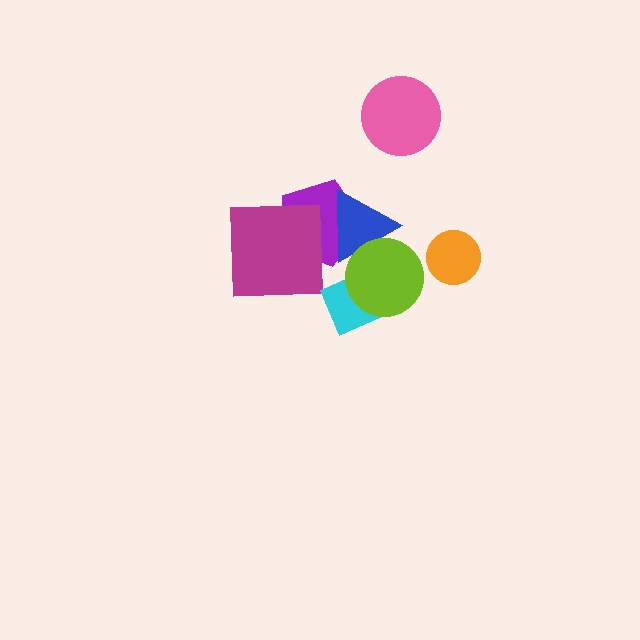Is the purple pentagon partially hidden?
Yes, it is partially covered by another shape.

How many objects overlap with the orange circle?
0 objects overlap with the orange circle.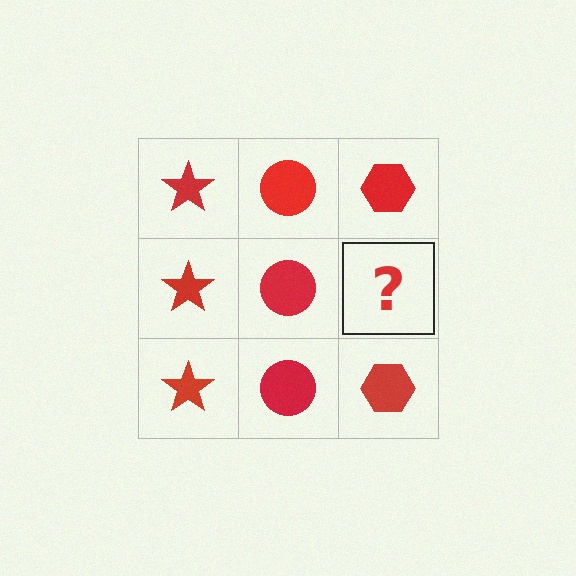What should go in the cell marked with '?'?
The missing cell should contain a red hexagon.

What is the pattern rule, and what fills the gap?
The rule is that each column has a consistent shape. The gap should be filled with a red hexagon.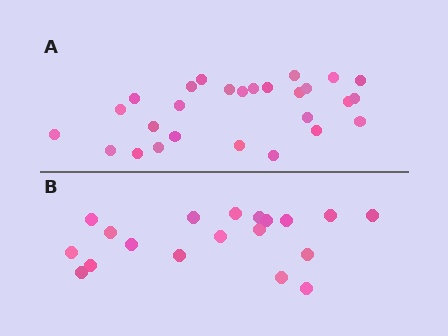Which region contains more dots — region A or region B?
Region A (the top region) has more dots.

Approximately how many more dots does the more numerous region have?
Region A has roughly 8 or so more dots than region B.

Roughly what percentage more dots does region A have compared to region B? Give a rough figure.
About 40% more.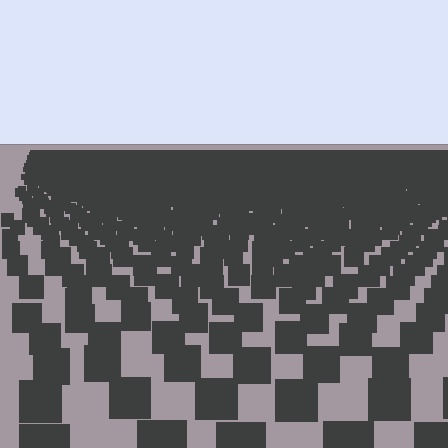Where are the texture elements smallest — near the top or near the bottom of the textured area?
Near the top.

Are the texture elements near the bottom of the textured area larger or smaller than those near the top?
Larger. Near the bottom, elements are closer to the viewer and appear at a bigger on-screen size.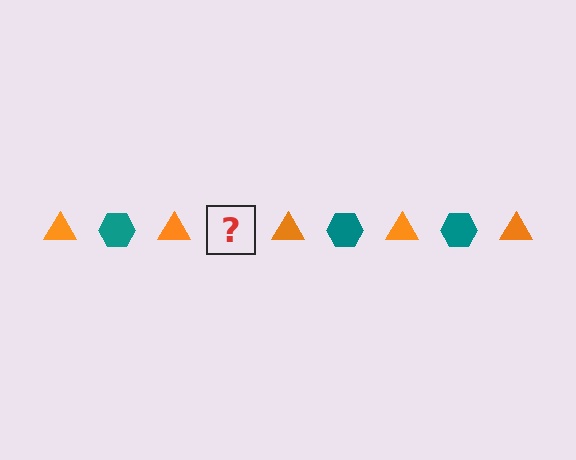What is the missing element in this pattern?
The missing element is a teal hexagon.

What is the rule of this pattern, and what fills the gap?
The rule is that the pattern alternates between orange triangle and teal hexagon. The gap should be filled with a teal hexagon.